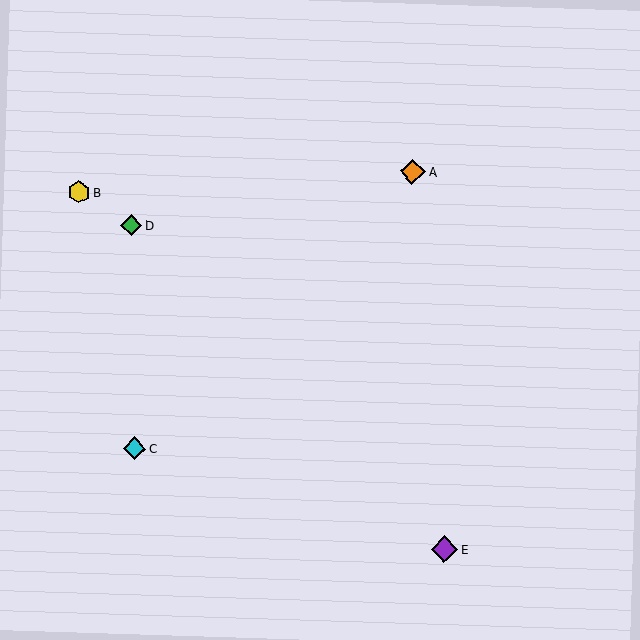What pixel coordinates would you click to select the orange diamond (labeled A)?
Click at (413, 172) to select the orange diamond A.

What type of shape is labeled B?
Shape B is a yellow hexagon.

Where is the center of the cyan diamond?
The center of the cyan diamond is at (134, 449).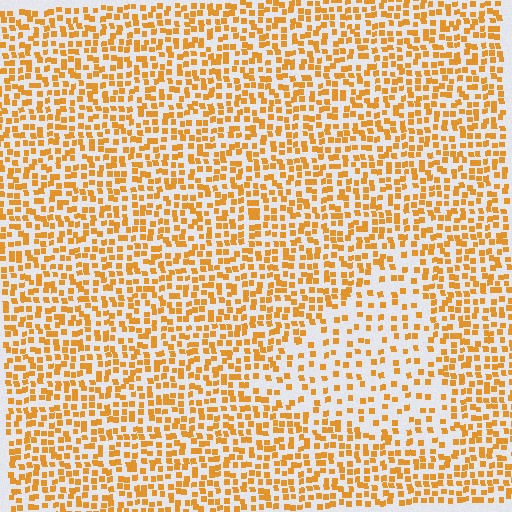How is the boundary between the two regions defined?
The boundary is defined by a change in element density (approximately 2.0x ratio). All elements are the same color, size, and shape.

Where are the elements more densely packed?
The elements are more densely packed outside the triangle boundary.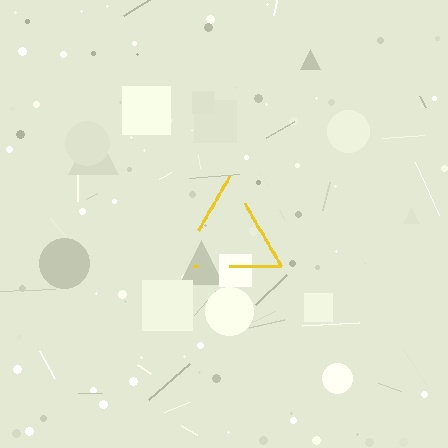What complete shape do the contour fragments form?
The contour fragments form a triangle.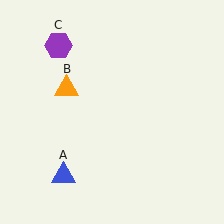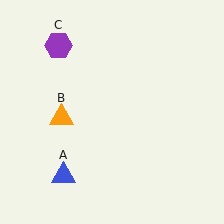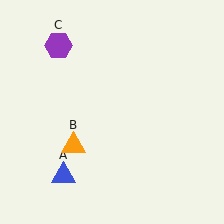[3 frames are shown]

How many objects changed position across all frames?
1 object changed position: orange triangle (object B).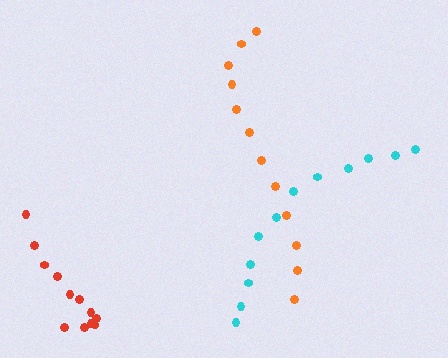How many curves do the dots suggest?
There are 3 distinct paths.